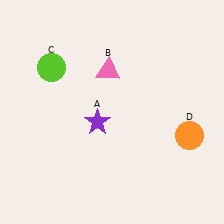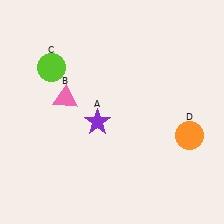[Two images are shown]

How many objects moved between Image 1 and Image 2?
1 object moved between the two images.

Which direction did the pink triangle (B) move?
The pink triangle (B) moved left.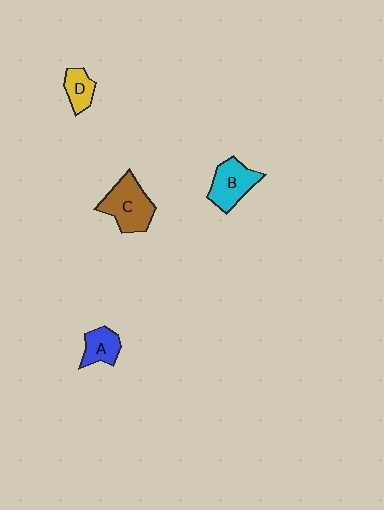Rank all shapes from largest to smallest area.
From largest to smallest: C (brown), B (cyan), A (blue), D (yellow).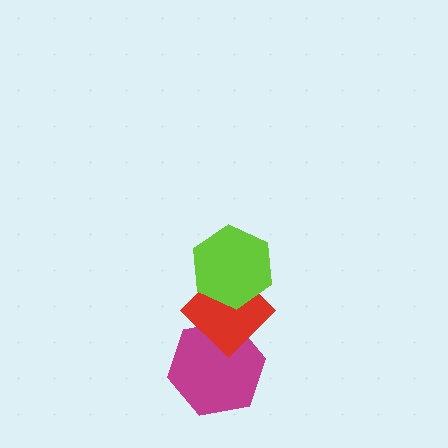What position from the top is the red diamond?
The red diamond is 2nd from the top.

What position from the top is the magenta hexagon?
The magenta hexagon is 3rd from the top.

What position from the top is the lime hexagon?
The lime hexagon is 1st from the top.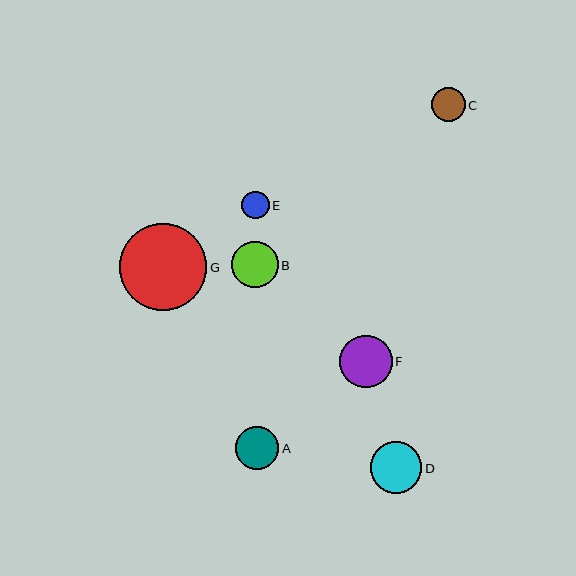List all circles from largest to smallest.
From largest to smallest: G, F, D, B, A, C, E.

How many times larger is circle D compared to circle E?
Circle D is approximately 1.9 times the size of circle E.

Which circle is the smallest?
Circle E is the smallest with a size of approximately 27 pixels.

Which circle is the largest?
Circle G is the largest with a size of approximately 87 pixels.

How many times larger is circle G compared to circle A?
Circle G is approximately 2.0 times the size of circle A.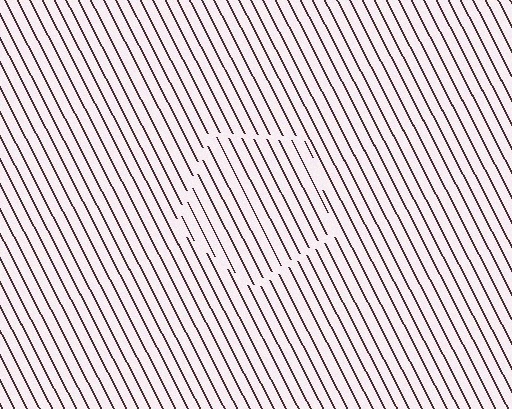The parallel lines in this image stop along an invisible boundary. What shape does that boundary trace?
An illusory pentagon. The interior of the shape contains the same grating, shifted by half a period — the contour is defined by the phase discontinuity where line-ends from the inner and outer gratings abut.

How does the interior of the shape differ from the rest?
The interior of the shape contains the same grating, shifted by half a period — the contour is defined by the phase discontinuity where line-ends from the inner and outer gratings abut.